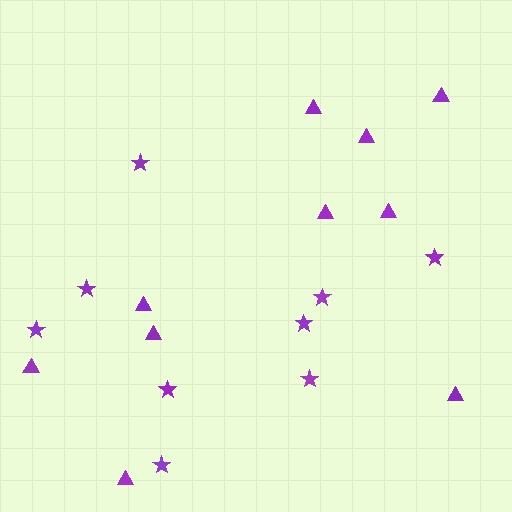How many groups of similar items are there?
There are 2 groups: one group of triangles (10) and one group of stars (9).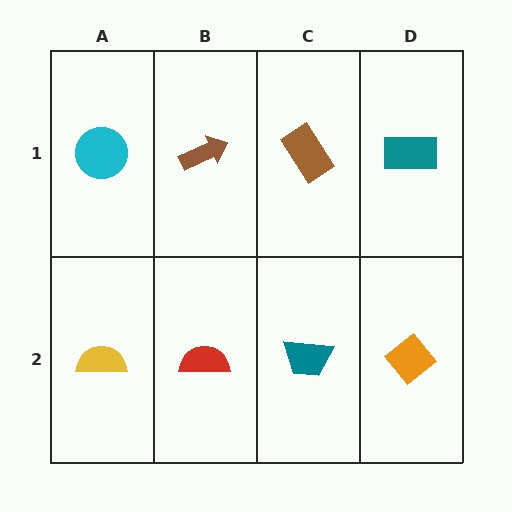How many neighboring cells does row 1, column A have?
2.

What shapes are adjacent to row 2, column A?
A cyan circle (row 1, column A), a red semicircle (row 2, column B).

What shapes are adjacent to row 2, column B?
A brown arrow (row 1, column B), a yellow semicircle (row 2, column A), a teal trapezoid (row 2, column C).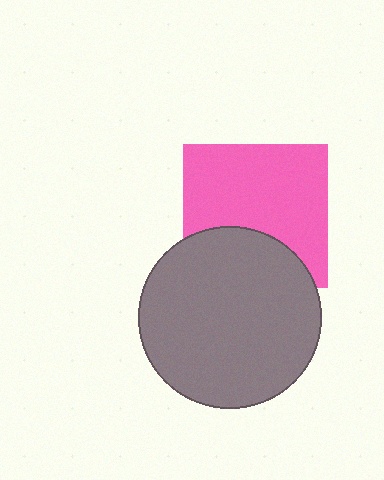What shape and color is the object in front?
The object in front is a gray circle.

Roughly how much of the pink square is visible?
Most of it is visible (roughly 68%).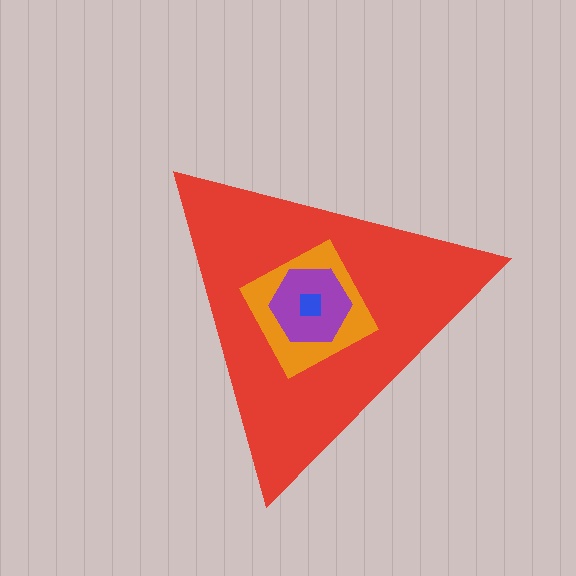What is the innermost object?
The blue square.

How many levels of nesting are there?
4.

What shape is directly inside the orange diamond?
The purple hexagon.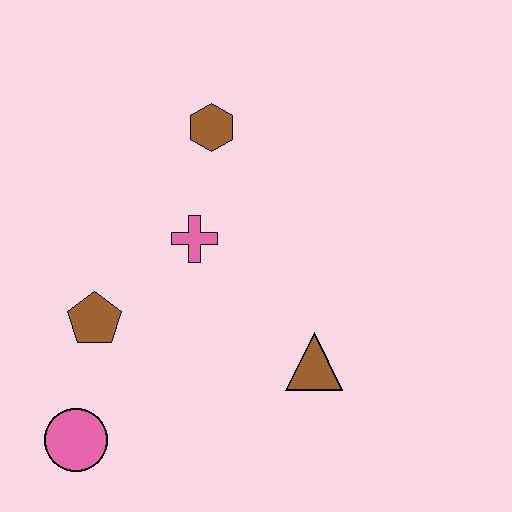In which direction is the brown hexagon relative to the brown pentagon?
The brown hexagon is above the brown pentagon.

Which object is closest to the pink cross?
The brown hexagon is closest to the pink cross.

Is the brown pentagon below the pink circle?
No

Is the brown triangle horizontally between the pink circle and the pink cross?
No